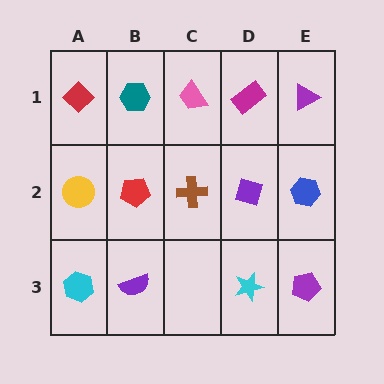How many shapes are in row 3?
4 shapes.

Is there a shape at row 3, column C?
No, that cell is empty.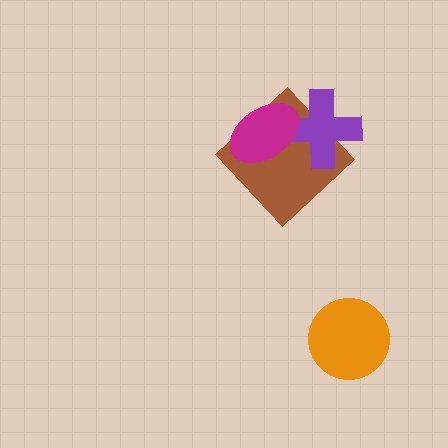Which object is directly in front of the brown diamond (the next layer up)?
The purple cross is directly in front of the brown diamond.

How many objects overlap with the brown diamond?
2 objects overlap with the brown diamond.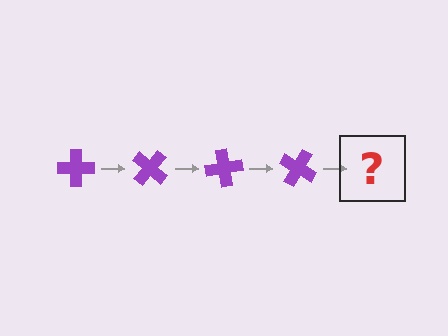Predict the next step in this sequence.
The next step is a purple cross rotated 160 degrees.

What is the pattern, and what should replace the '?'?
The pattern is that the cross rotates 40 degrees each step. The '?' should be a purple cross rotated 160 degrees.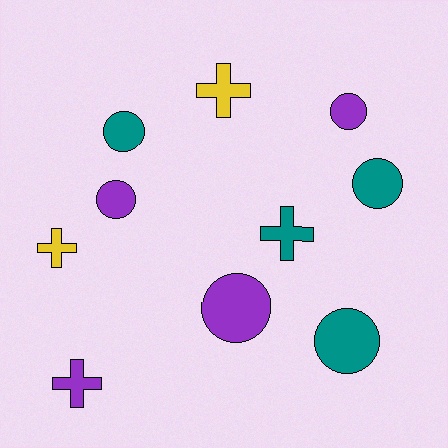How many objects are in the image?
There are 10 objects.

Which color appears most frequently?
Purple, with 4 objects.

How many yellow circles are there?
There are no yellow circles.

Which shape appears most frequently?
Circle, with 6 objects.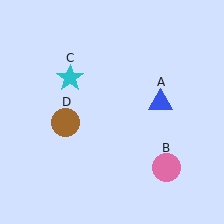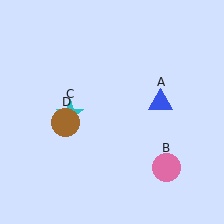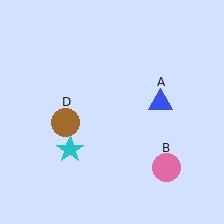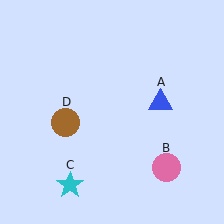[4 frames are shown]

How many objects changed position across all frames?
1 object changed position: cyan star (object C).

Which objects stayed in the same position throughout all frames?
Blue triangle (object A) and pink circle (object B) and brown circle (object D) remained stationary.